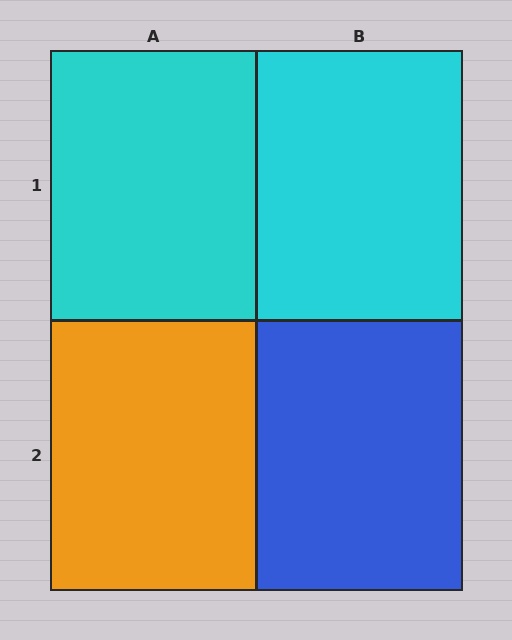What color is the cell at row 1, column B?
Cyan.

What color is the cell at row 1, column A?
Cyan.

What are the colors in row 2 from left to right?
Orange, blue.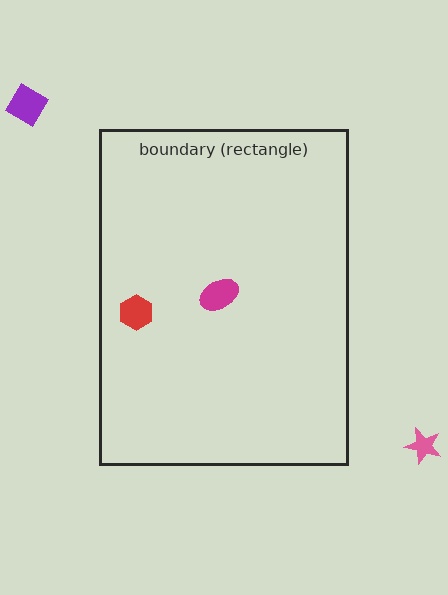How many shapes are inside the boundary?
2 inside, 2 outside.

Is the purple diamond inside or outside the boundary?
Outside.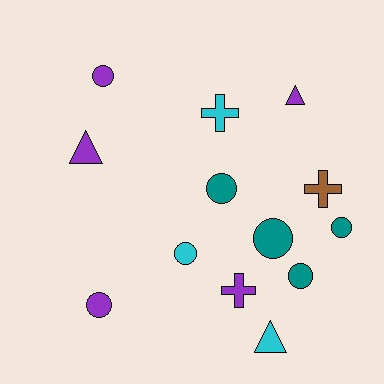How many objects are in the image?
There are 13 objects.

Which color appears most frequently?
Purple, with 5 objects.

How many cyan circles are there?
There is 1 cyan circle.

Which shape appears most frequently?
Circle, with 7 objects.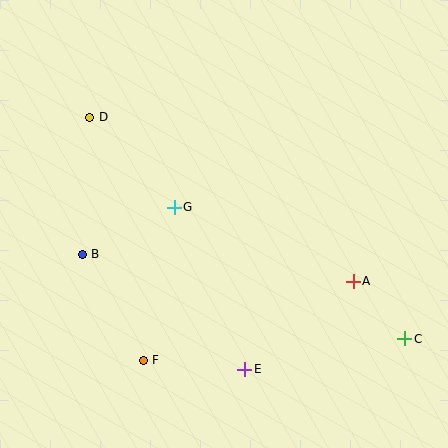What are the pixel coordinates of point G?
Point G is at (174, 207).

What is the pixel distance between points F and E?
The distance between F and E is 102 pixels.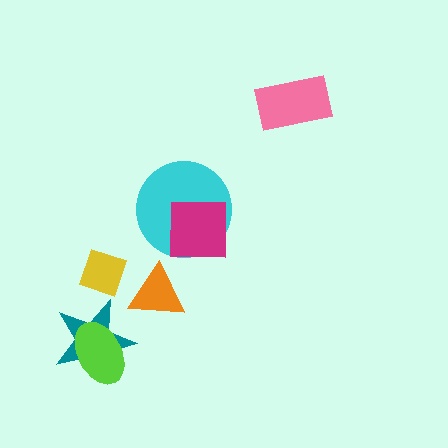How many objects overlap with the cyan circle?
1 object overlaps with the cyan circle.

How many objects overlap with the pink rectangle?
0 objects overlap with the pink rectangle.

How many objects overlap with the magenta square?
1 object overlaps with the magenta square.